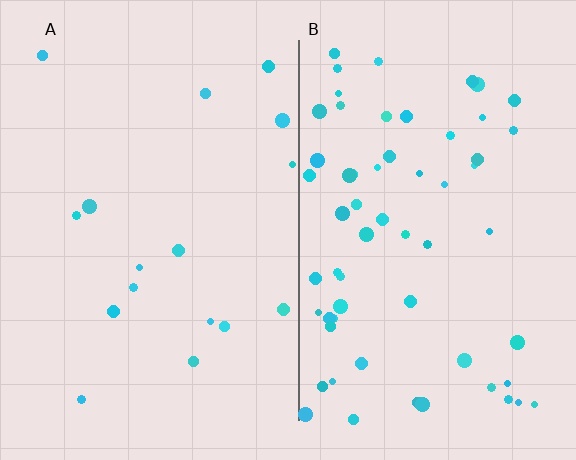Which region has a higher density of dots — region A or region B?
B (the right).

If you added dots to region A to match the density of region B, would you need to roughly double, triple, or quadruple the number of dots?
Approximately quadruple.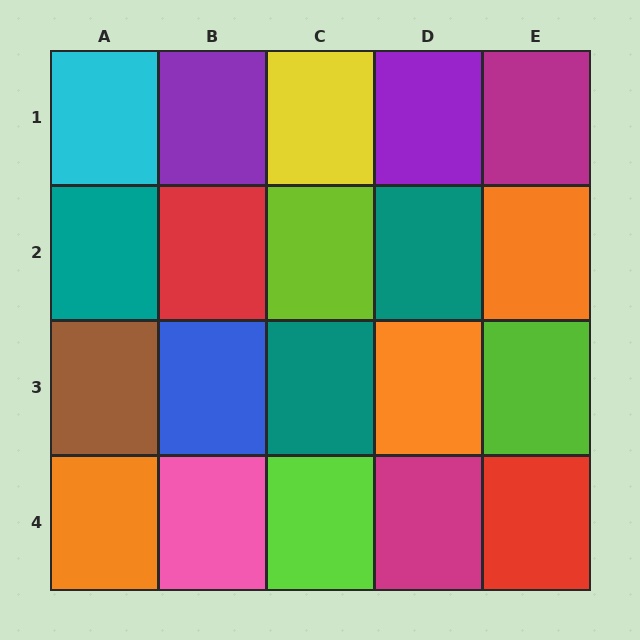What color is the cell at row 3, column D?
Orange.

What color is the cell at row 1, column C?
Yellow.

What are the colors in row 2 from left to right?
Teal, red, lime, teal, orange.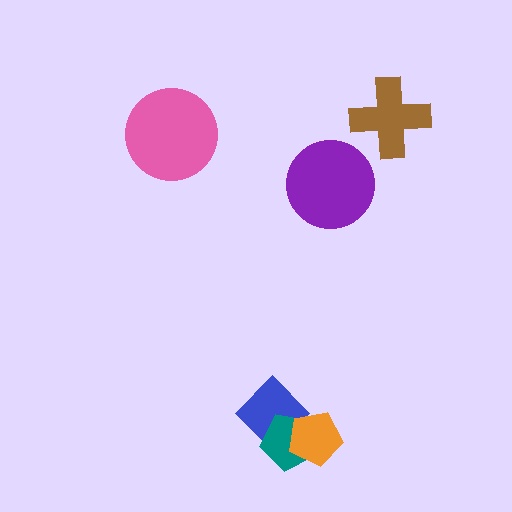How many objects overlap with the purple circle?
0 objects overlap with the purple circle.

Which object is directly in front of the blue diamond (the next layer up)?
The teal pentagon is directly in front of the blue diamond.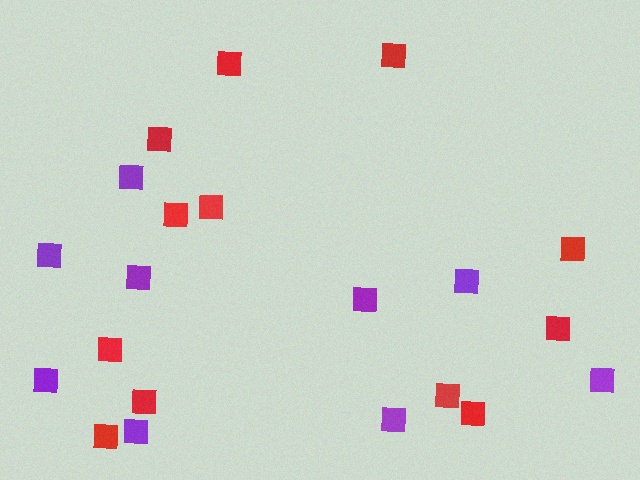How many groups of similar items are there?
There are 2 groups: one group of red squares (12) and one group of purple squares (9).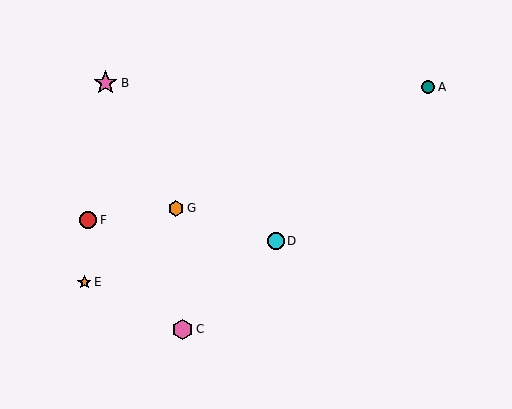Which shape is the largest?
The pink star (labeled B) is the largest.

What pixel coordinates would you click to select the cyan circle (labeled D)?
Click at (276, 241) to select the cyan circle D.